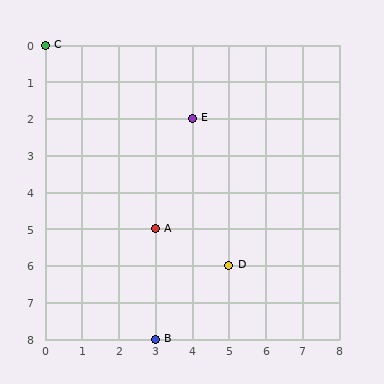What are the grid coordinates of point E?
Point E is at grid coordinates (4, 2).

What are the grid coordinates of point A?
Point A is at grid coordinates (3, 5).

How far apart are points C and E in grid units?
Points C and E are 4 columns and 2 rows apart (about 4.5 grid units diagonally).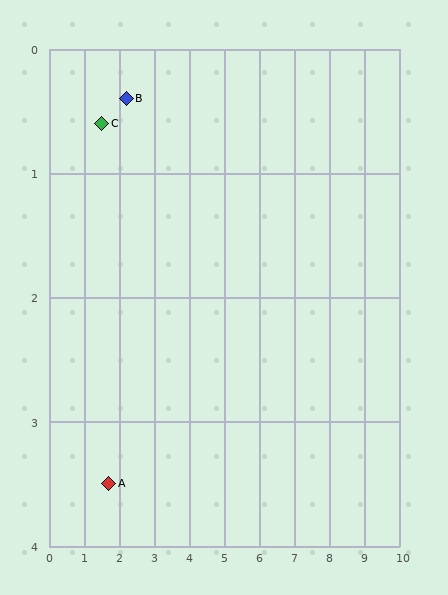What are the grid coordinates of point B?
Point B is at approximately (2.2, 0.4).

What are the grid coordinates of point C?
Point C is at approximately (1.5, 0.6).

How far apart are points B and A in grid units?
Points B and A are about 3.1 grid units apart.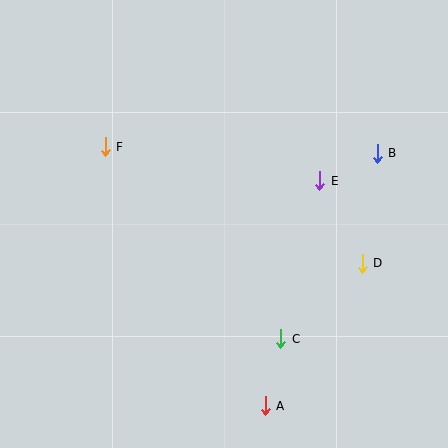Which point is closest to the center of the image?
Point E at (320, 181) is closest to the center.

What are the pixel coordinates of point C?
Point C is at (281, 339).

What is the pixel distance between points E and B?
The distance between E and B is 64 pixels.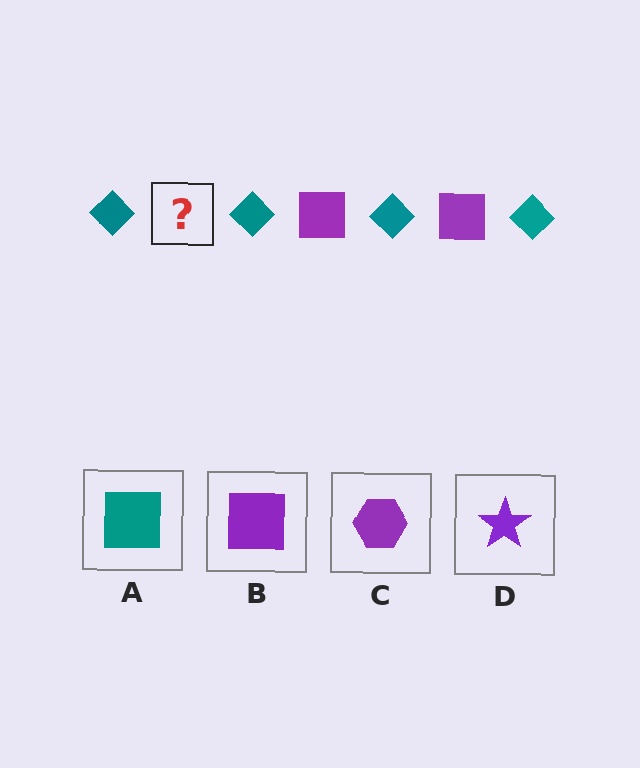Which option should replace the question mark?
Option B.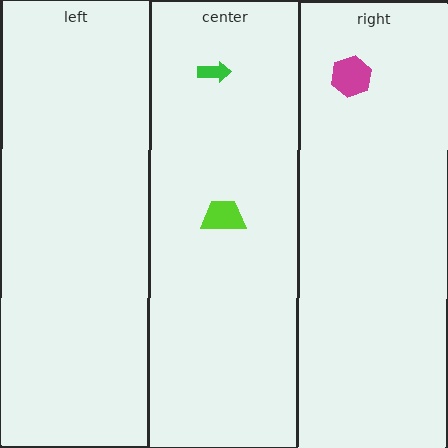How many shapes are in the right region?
1.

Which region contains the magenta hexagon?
The right region.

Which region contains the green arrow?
The center region.